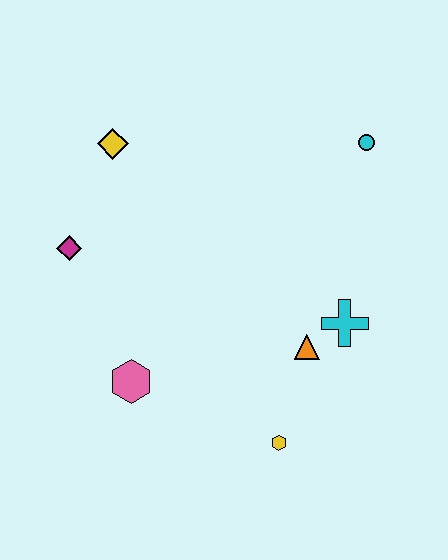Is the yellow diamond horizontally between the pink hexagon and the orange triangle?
No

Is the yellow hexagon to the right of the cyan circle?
No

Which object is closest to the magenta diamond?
The yellow diamond is closest to the magenta diamond.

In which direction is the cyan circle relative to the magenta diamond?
The cyan circle is to the right of the magenta diamond.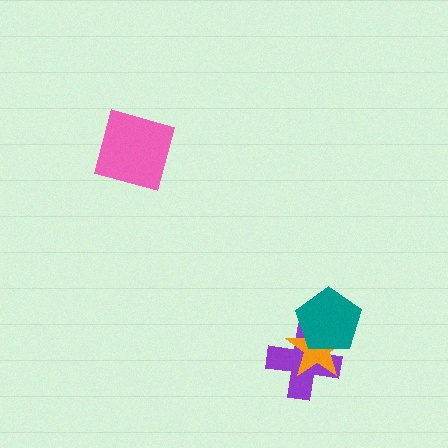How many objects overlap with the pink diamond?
0 objects overlap with the pink diamond.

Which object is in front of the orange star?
The teal pentagon is in front of the orange star.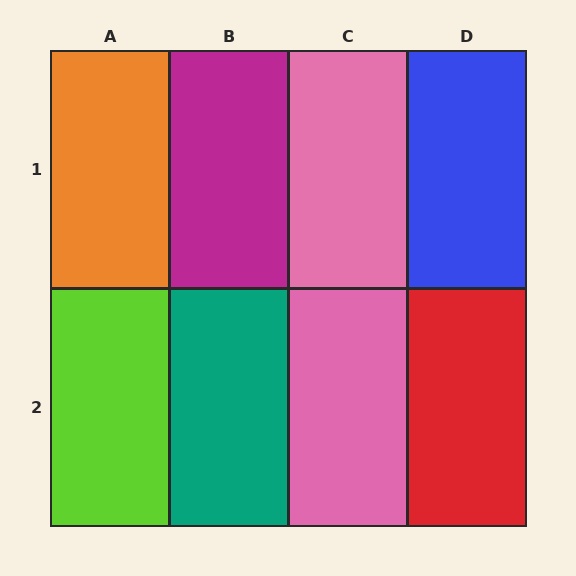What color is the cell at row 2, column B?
Teal.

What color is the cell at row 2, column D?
Red.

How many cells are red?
1 cell is red.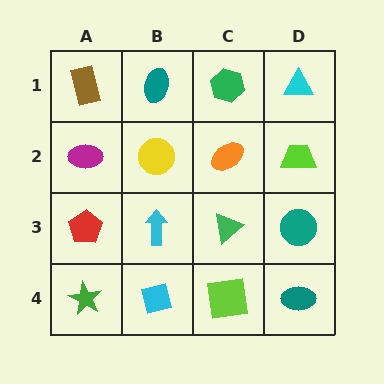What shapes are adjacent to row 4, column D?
A teal circle (row 3, column D), a lime square (row 4, column C).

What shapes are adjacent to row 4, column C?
A green triangle (row 3, column C), a cyan square (row 4, column B), a teal ellipse (row 4, column D).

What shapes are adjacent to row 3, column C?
An orange ellipse (row 2, column C), a lime square (row 4, column C), a cyan arrow (row 3, column B), a teal circle (row 3, column D).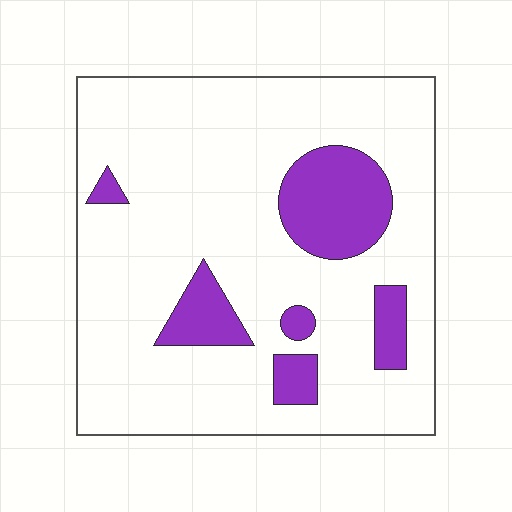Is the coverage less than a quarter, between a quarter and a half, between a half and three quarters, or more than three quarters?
Less than a quarter.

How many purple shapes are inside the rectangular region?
6.